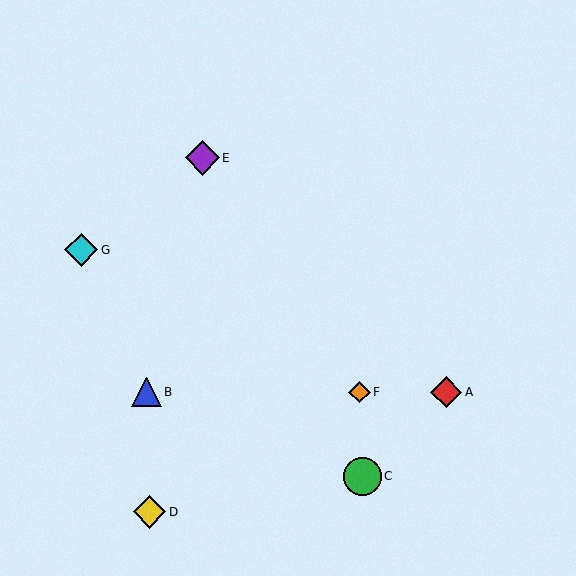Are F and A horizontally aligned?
Yes, both are at y≈392.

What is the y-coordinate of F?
Object F is at y≈392.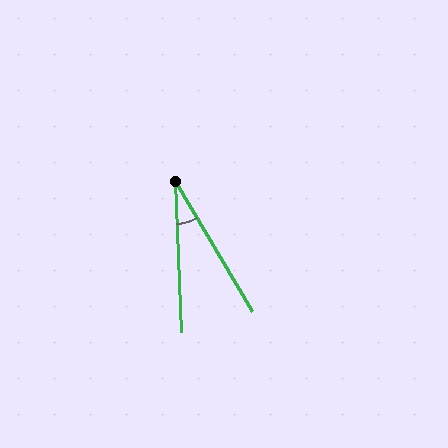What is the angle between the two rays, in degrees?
Approximately 28 degrees.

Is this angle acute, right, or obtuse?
It is acute.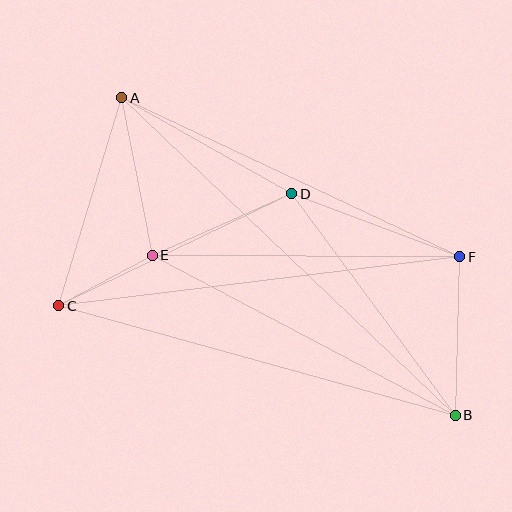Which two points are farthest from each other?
Points A and B are farthest from each other.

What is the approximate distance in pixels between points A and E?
The distance between A and E is approximately 161 pixels.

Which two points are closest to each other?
Points C and E are closest to each other.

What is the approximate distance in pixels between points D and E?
The distance between D and E is approximately 152 pixels.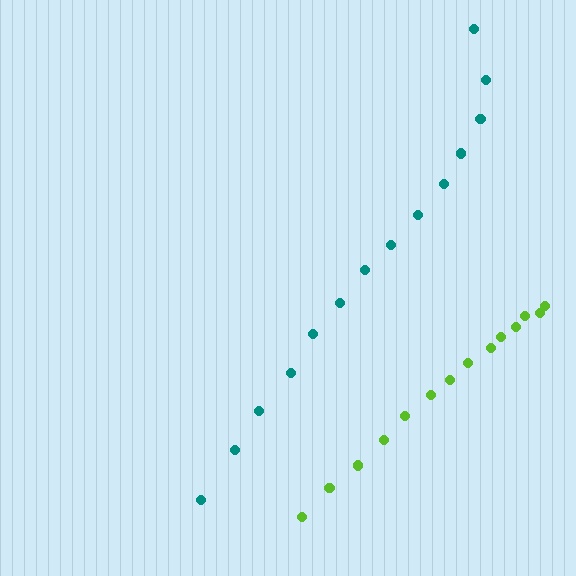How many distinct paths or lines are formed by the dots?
There are 2 distinct paths.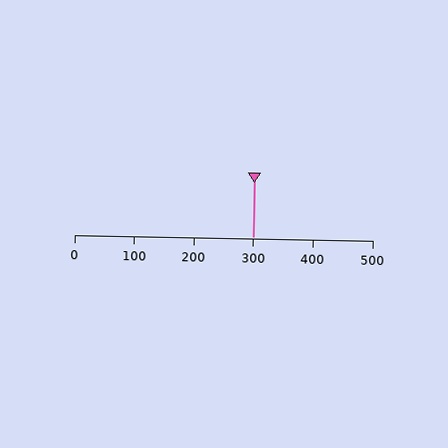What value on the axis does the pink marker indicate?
The marker indicates approximately 300.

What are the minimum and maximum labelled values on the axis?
The axis runs from 0 to 500.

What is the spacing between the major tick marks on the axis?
The major ticks are spaced 100 apart.